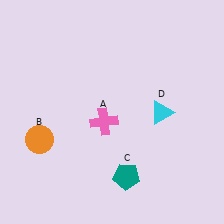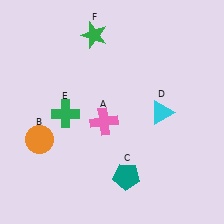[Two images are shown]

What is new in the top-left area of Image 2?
A green star (F) was added in the top-left area of Image 2.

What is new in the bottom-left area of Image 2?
A green cross (E) was added in the bottom-left area of Image 2.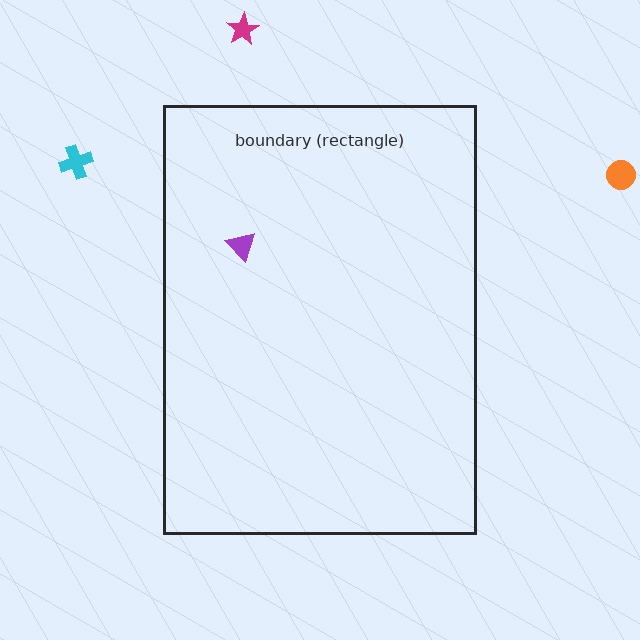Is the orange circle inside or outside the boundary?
Outside.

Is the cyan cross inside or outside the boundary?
Outside.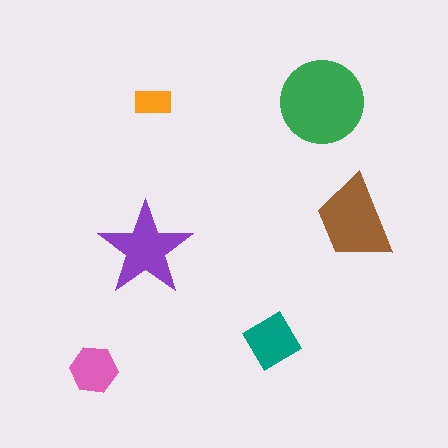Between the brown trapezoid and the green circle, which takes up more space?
The green circle.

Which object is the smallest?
The orange rectangle.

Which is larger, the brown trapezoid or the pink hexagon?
The brown trapezoid.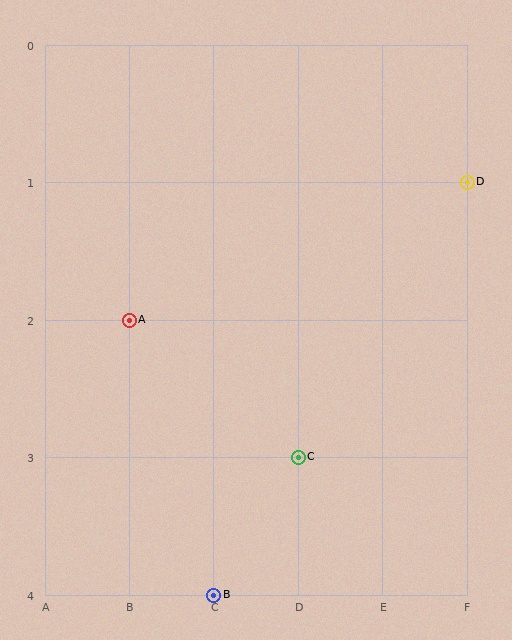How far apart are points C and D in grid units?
Points C and D are 2 columns and 2 rows apart (about 2.8 grid units diagonally).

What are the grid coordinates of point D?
Point D is at grid coordinates (F, 1).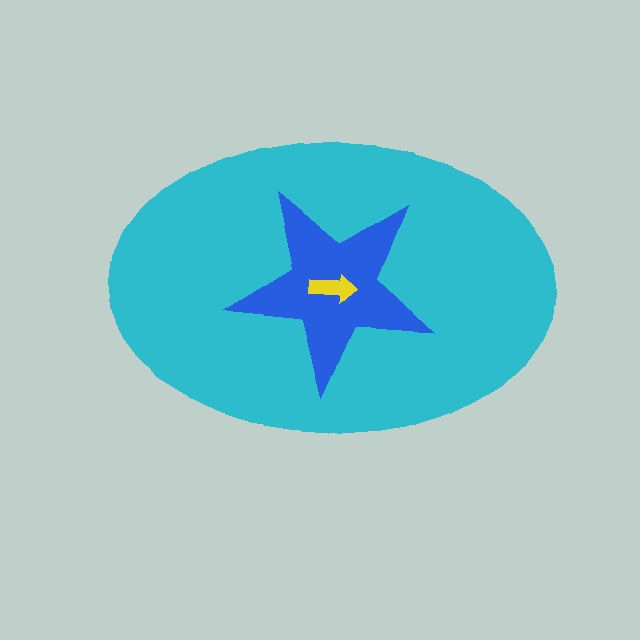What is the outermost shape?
The cyan ellipse.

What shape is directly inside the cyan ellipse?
The blue star.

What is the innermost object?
The yellow arrow.